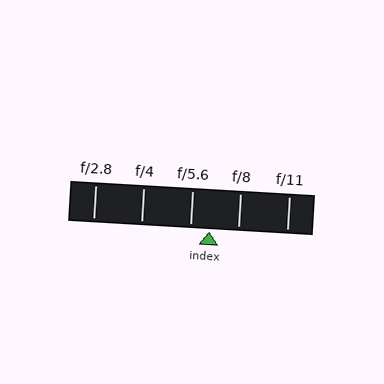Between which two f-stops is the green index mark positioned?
The index mark is between f/5.6 and f/8.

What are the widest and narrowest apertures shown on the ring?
The widest aperture shown is f/2.8 and the narrowest is f/11.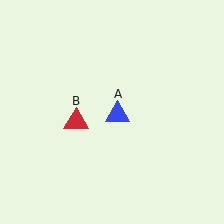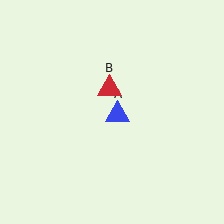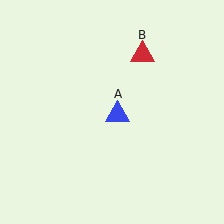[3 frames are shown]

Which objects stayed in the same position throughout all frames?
Blue triangle (object A) remained stationary.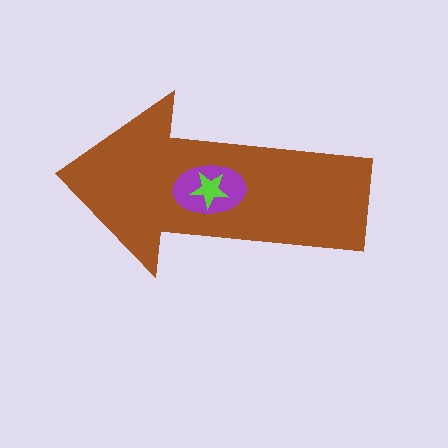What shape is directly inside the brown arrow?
The purple ellipse.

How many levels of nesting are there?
3.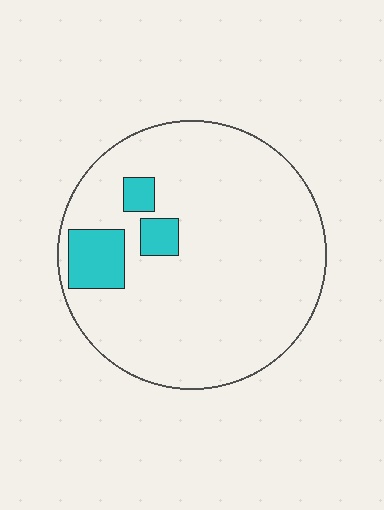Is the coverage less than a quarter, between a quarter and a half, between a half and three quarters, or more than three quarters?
Less than a quarter.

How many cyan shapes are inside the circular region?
3.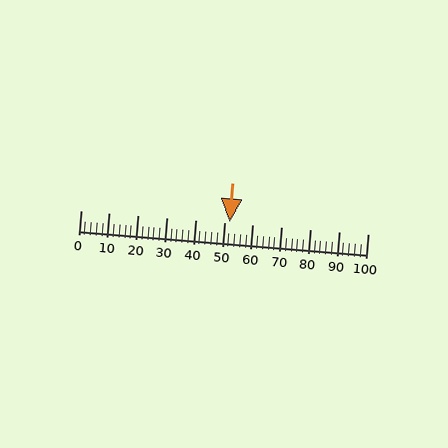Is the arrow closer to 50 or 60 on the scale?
The arrow is closer to 50.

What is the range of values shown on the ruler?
The ruler shows values from 0 to 100.